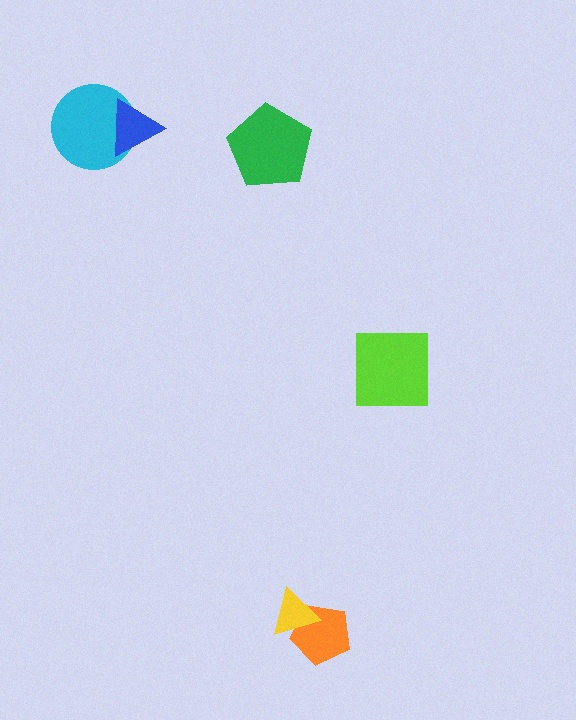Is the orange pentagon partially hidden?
Yes, it is partially covered by another shape.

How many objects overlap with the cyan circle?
1 object overlaps with the cyan circle.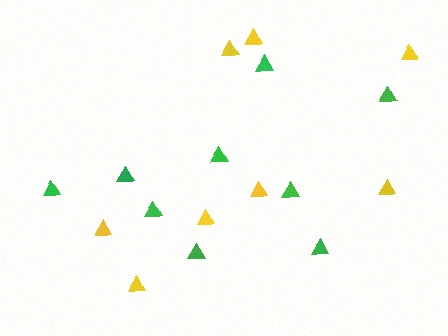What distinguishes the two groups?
There are 2 groups: one group of green triangles (9) and one group of yellow triangles (8).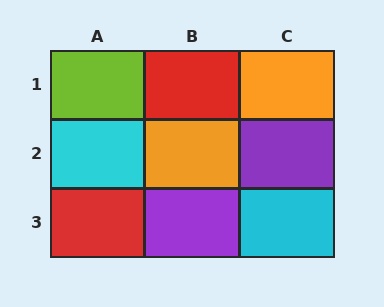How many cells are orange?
2 cells are orange.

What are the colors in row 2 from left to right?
Cyan, orange, purple.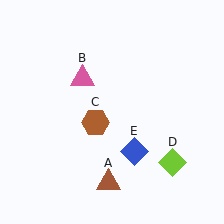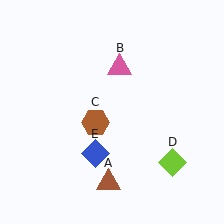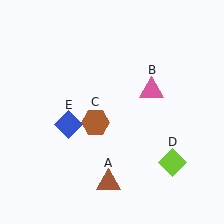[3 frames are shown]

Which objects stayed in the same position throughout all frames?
Brown triangle (object A) and brown hexagon (object C) and lime diamond (object D) remained stationary.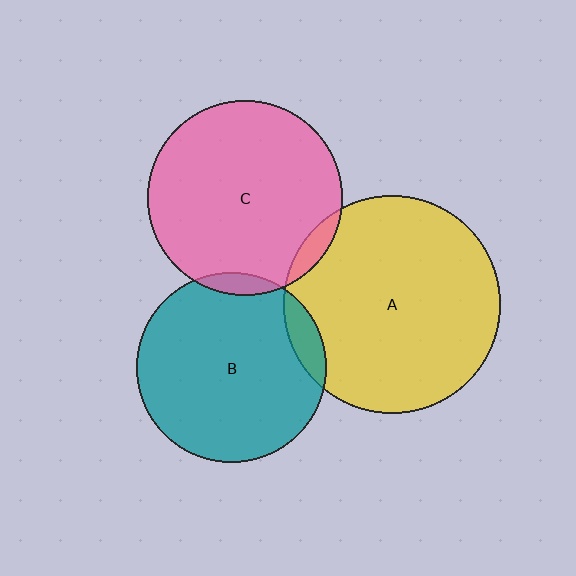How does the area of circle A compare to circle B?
Approximately 1.3 times.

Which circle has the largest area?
Circle A (yellow).